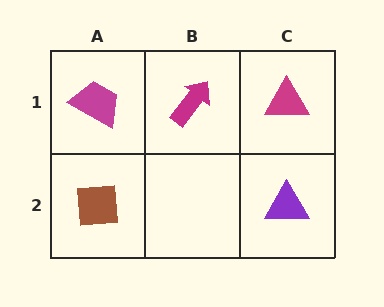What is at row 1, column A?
A magenta trapezoid.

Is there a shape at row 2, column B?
No, that cell is empty.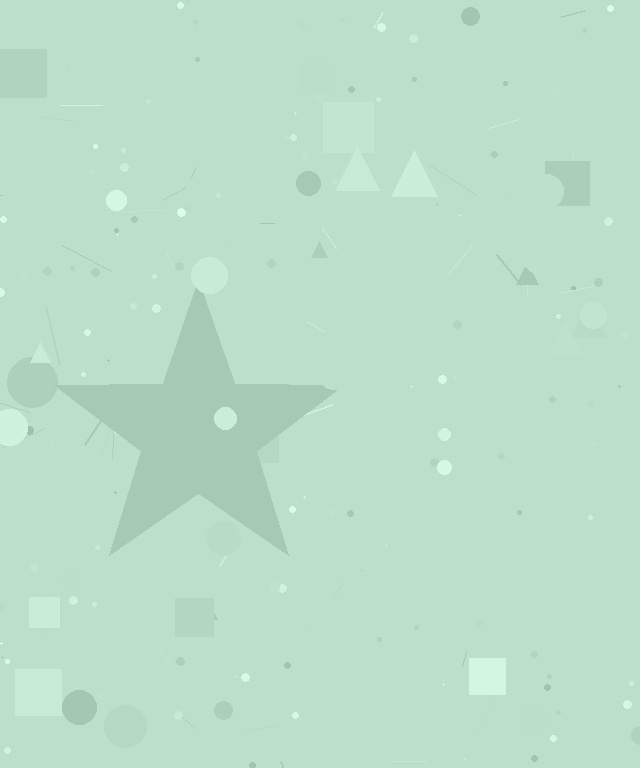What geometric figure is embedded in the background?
A star is embedded in the background.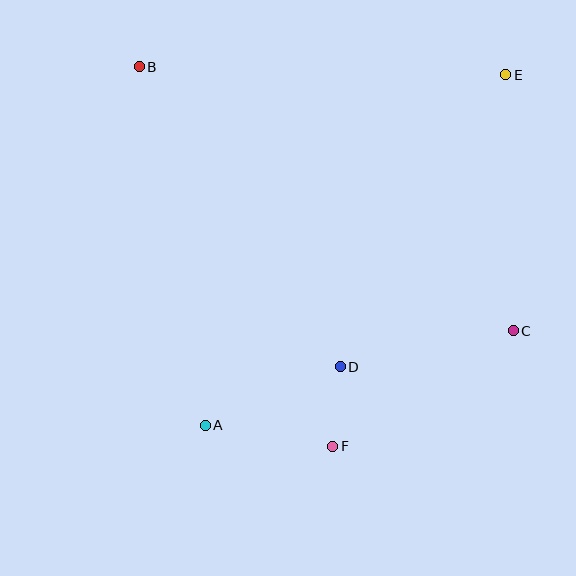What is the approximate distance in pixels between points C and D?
The distance between C and D is approximately 177 pixels.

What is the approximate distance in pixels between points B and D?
The distance between B and D is approximately 361 pixels.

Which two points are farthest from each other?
Points A and E are farthest from each other.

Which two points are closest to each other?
Points D and F are closest to each other.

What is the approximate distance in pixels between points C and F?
The distance between C and F is approximately 214 pixels.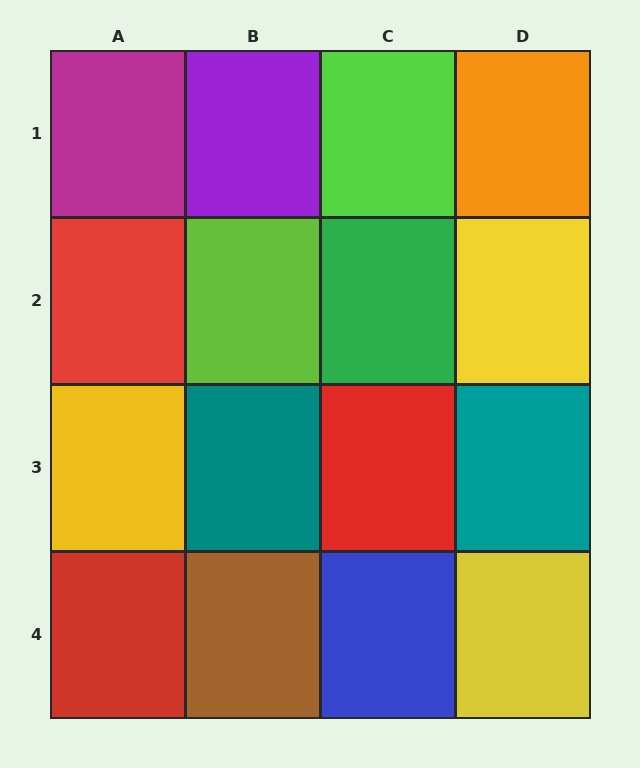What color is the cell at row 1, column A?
Magenta.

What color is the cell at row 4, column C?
Blue.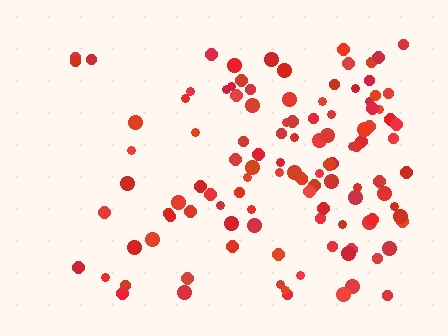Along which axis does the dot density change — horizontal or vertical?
Horizontal.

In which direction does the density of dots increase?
From left to right, with the right side densest.